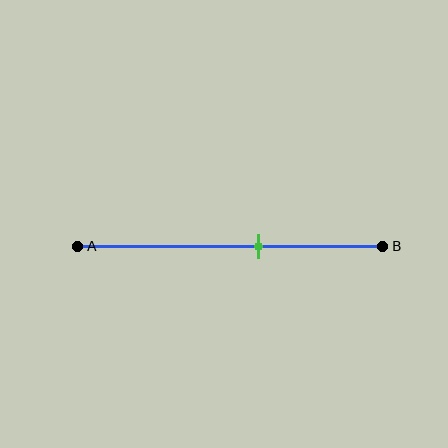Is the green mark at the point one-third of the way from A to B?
No, the mark is at about 60% from A, not at the 33% one-third point.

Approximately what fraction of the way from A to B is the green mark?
The green mark is approximately 60% of the way from A to B.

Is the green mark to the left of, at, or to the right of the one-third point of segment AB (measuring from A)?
The green mark is to the right of the one-third point of segment AB.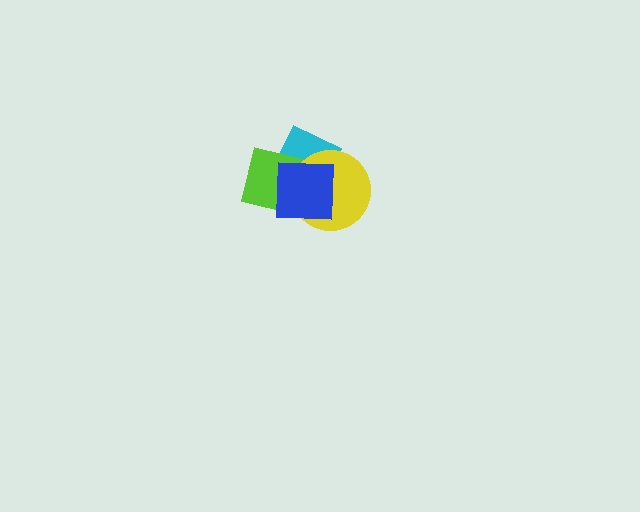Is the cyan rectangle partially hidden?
Yes, it is partially covered by another shape.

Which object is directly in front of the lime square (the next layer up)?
The yellow circle is directly in front of the lime square.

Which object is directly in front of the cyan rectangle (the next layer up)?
The lime square is directly in front of the cyan rectangle.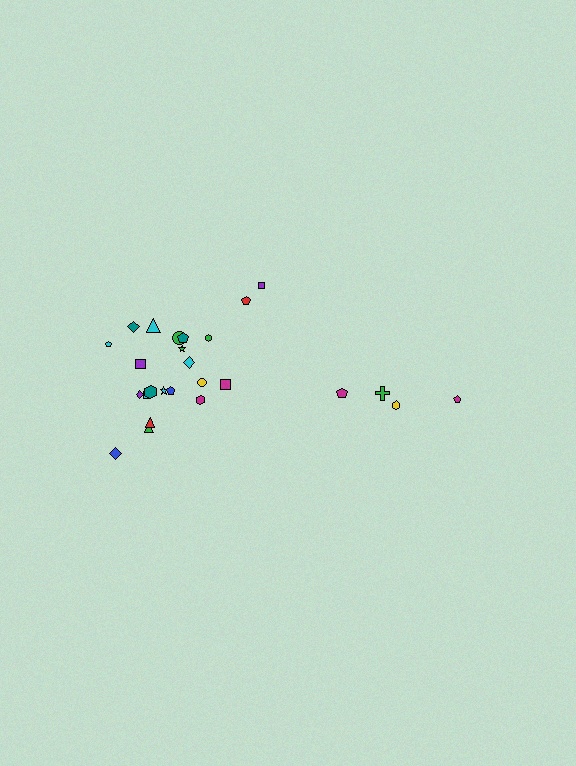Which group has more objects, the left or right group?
The left group.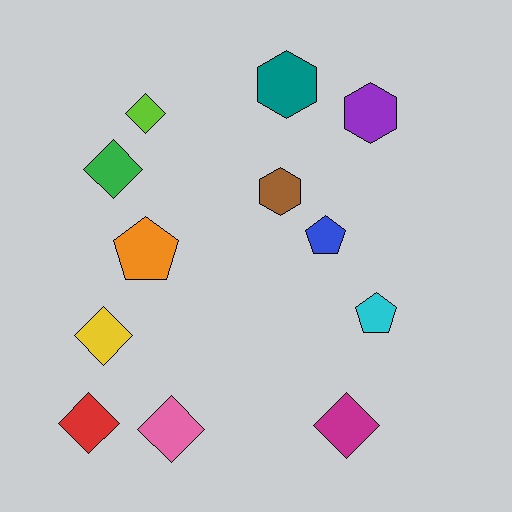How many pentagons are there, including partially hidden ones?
There are 3 pentagons.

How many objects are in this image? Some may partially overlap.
There are 12 objects.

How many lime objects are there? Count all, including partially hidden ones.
There is 1 lime object.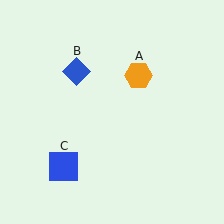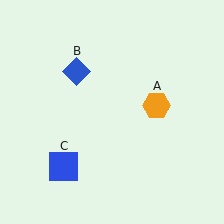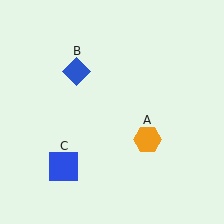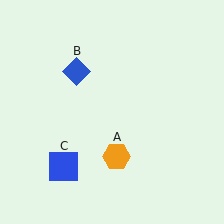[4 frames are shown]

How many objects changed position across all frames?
1 object changed position: orange hexagon (object A).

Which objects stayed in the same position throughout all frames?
Blue diamond (object B) and blue square (object C) remained stationary.